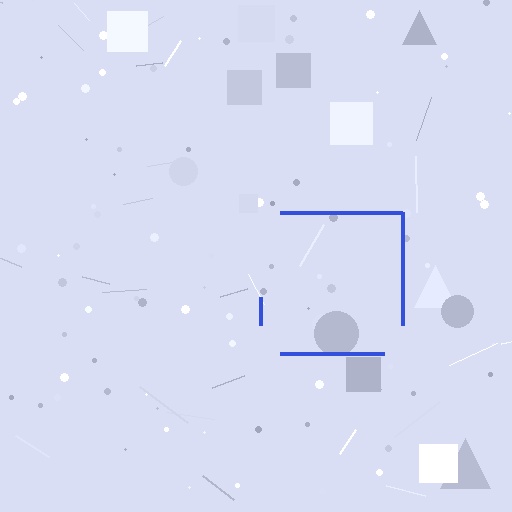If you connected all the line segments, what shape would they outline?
They would outline a square.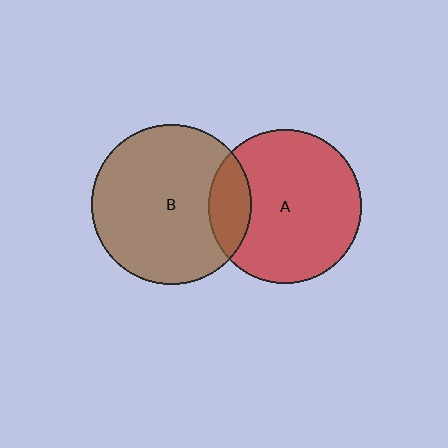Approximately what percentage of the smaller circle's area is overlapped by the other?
Approximately 15%.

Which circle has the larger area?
Circle B (brown).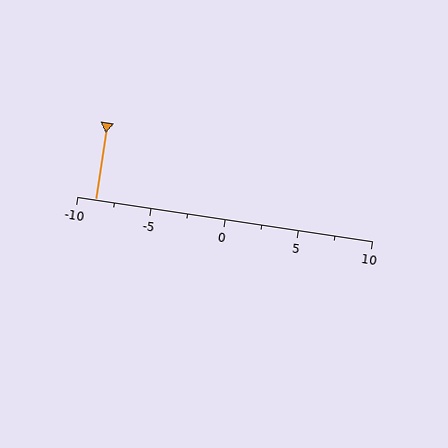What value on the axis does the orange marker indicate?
The marker indicates approximately -8.8.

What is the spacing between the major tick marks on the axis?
The major ticks are spaced 5 apart.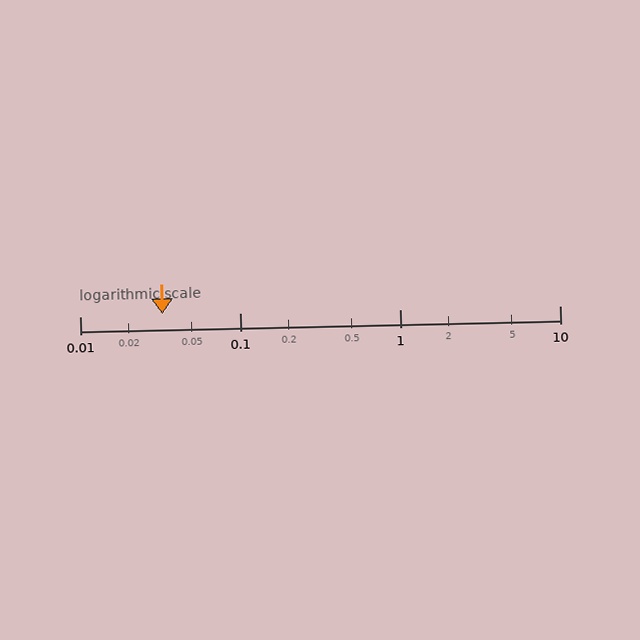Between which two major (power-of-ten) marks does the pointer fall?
The pointer is between 0.01 and 0.1.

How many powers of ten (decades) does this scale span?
The scale spans 3 decades, from 0.01 to 10.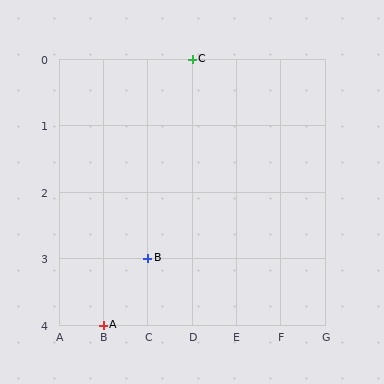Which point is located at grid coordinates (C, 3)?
Point B is at (C, 3).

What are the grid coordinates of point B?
Point B is at grid coordinates (C, 3).